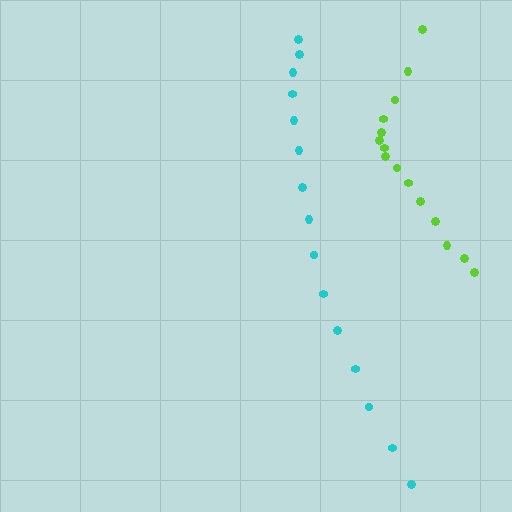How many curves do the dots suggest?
There are 2 distinct paths.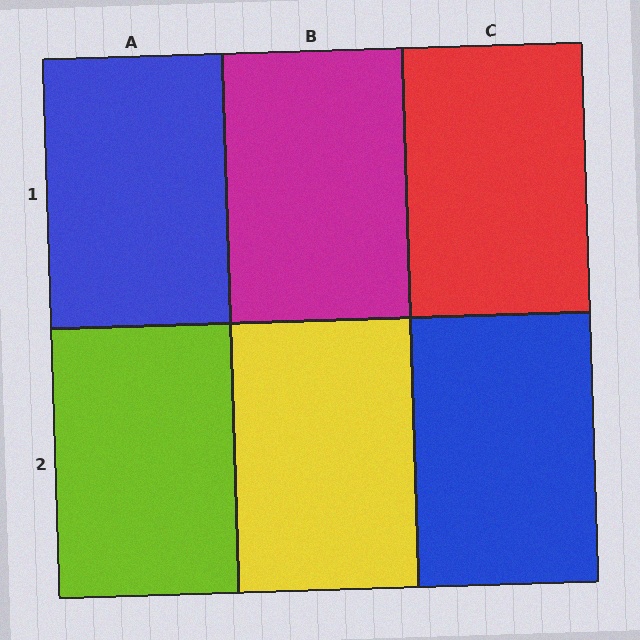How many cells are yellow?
1 cell is yellow.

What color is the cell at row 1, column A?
Blue.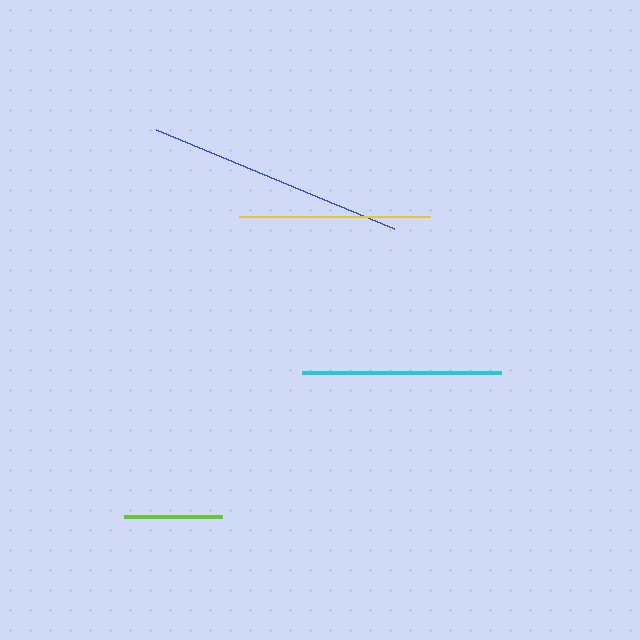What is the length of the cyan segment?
The cyan segment is approximately 199 pixels long.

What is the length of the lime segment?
The lime segment is approximately 99 pixels long.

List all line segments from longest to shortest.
From longest to shortest: blue, cyan, yellow, lime.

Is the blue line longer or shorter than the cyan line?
The blue line is longer than the cyan line.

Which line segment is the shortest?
The lime line is the shortest at approximately 99 pixels.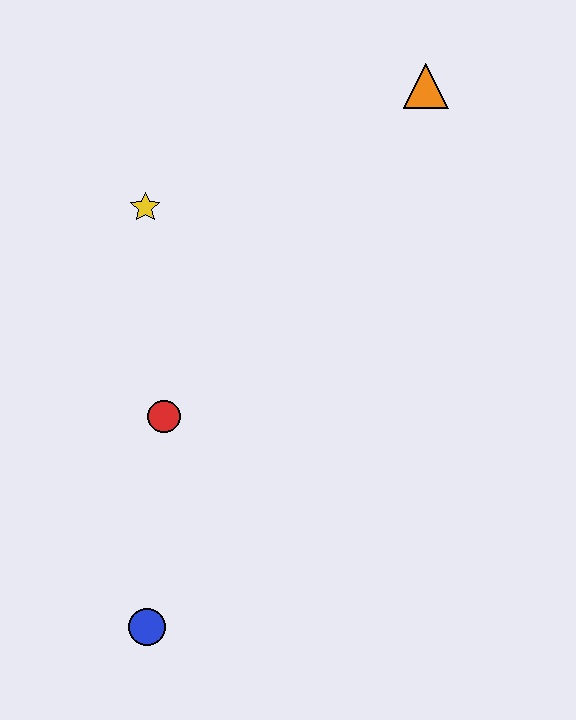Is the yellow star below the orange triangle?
Yes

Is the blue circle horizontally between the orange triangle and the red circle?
No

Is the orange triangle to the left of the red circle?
No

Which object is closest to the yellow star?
The red circle is closest to the yellow star.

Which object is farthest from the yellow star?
The blue circle is farthest from the yellow star.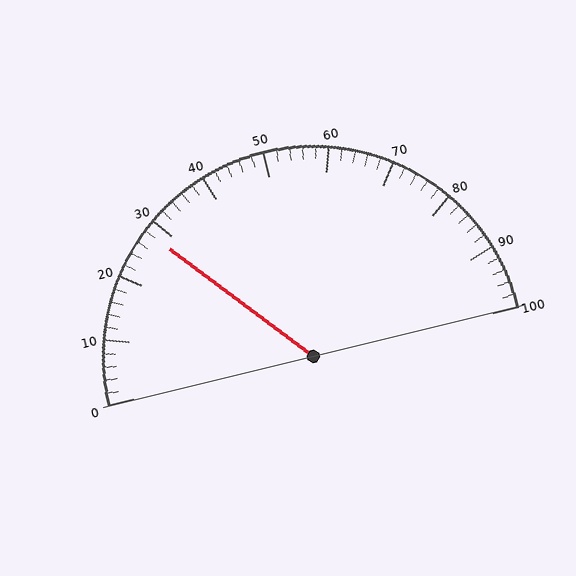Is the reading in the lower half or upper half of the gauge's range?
The reading is in the lower half of the range (0 to 100).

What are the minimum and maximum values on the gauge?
The gauge ranges from 0 to 100.